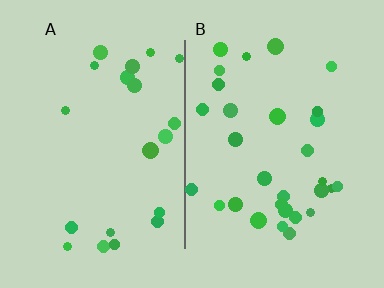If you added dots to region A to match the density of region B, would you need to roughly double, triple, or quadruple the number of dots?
Approximately double.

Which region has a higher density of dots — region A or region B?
B (the right).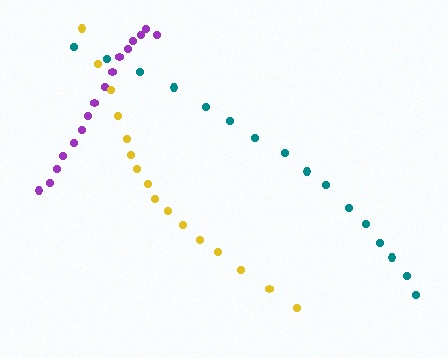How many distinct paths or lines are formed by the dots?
There are 3 distinct paths.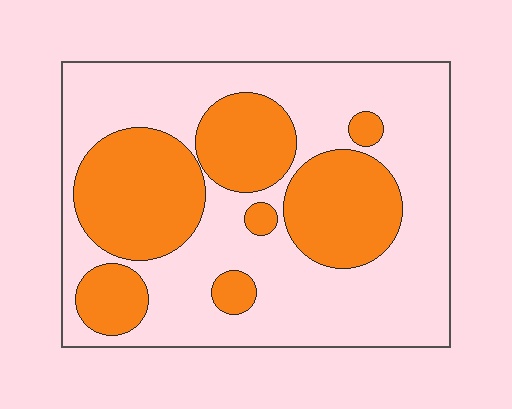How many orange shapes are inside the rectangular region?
7.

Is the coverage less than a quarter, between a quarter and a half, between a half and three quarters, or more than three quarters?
Between a quarter and a half.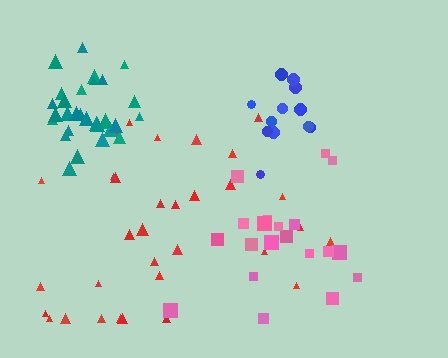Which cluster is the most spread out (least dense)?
Red.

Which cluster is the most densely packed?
Teal.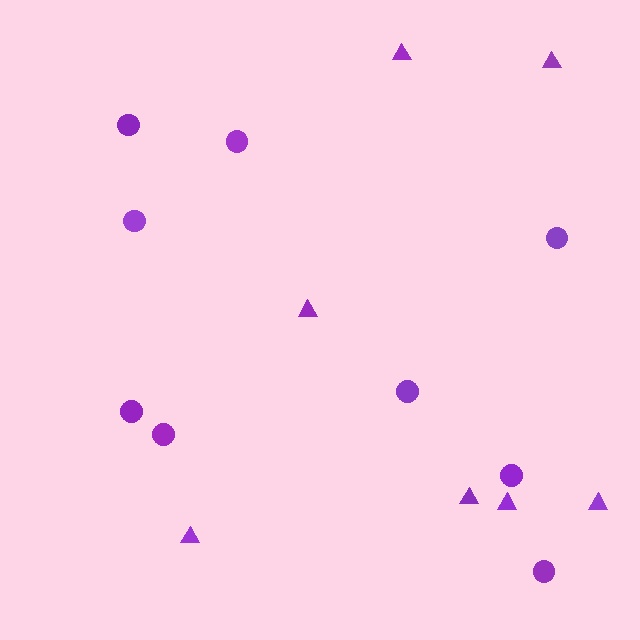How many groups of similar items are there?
There are 2 groups: one group of circles (9) and one group of triangles (7).